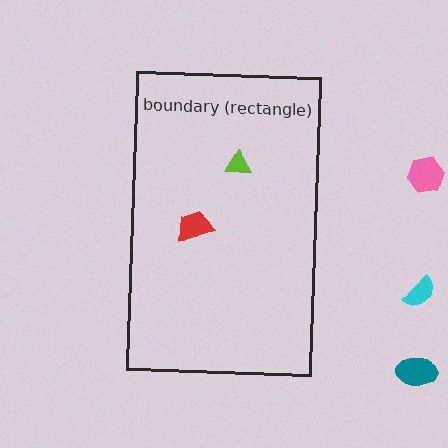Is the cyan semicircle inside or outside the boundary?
Outside.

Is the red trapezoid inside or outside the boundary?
Inside.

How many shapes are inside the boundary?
2 inside, 3 outside.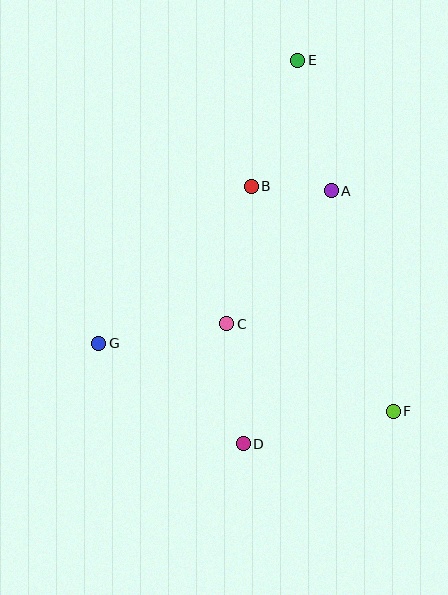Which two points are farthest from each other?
Points D and E are farthest from each other.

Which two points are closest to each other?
Points A and B are closest to each other.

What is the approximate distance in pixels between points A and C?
The distance between A and C is approximately 169 pixels.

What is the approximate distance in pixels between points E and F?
The distance between E and F is approximately 364 pixels.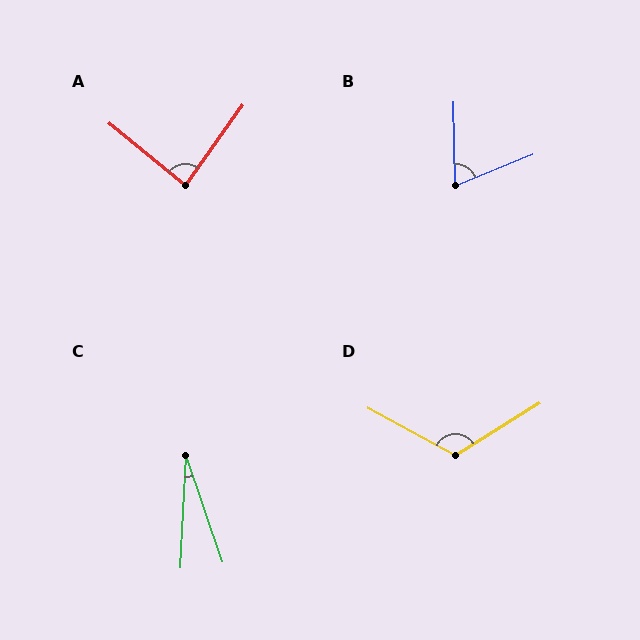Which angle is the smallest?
C, at approximately 21 degrees.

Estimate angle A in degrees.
Approximately 86 degrees.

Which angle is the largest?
D, at approximately 119 degrees.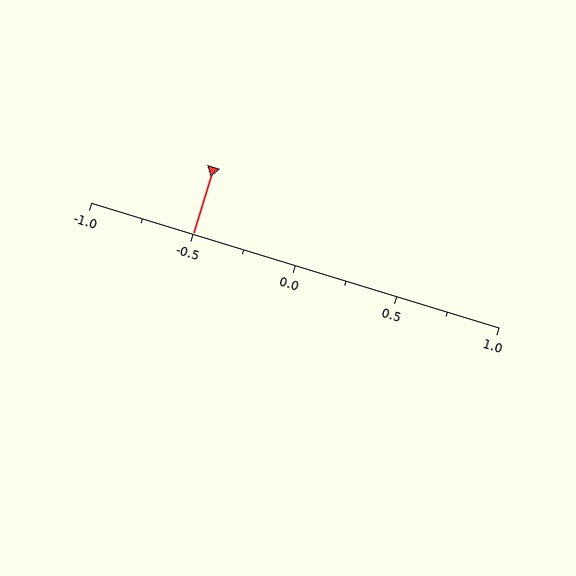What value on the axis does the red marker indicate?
The marker indicates approximately -0.5.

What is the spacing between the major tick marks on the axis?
The major ticks are spaced 0.5 apart.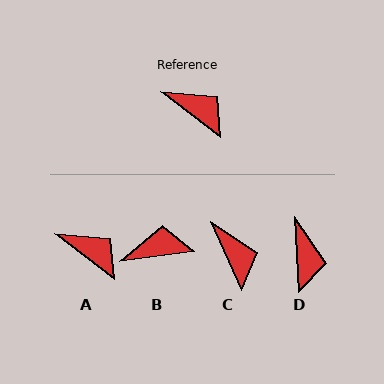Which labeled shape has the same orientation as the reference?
A.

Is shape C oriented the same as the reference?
No, it is off by about 28 degrees.